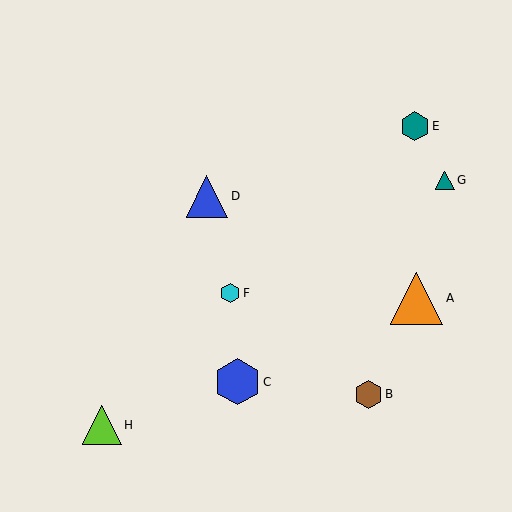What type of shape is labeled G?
Shape G is a teal triangle.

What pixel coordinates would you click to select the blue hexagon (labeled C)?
Click at (237, 382) to select the blue hexagon C.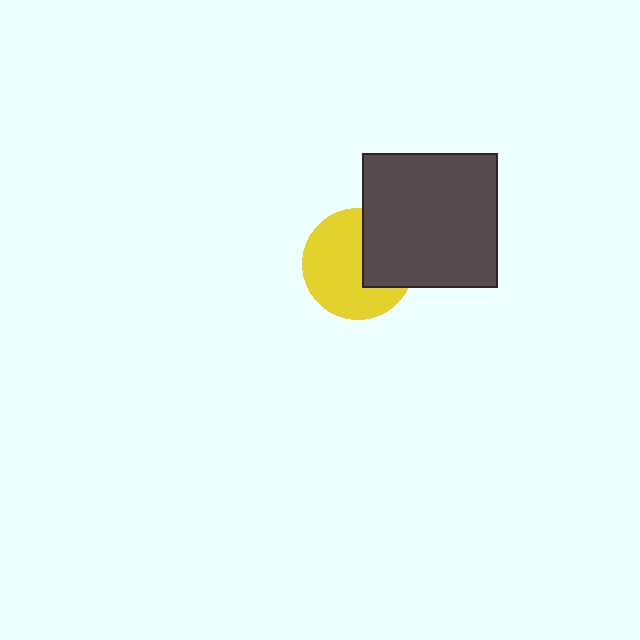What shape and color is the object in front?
The object in front is a dark gray square.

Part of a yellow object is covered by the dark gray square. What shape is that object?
It is a circle.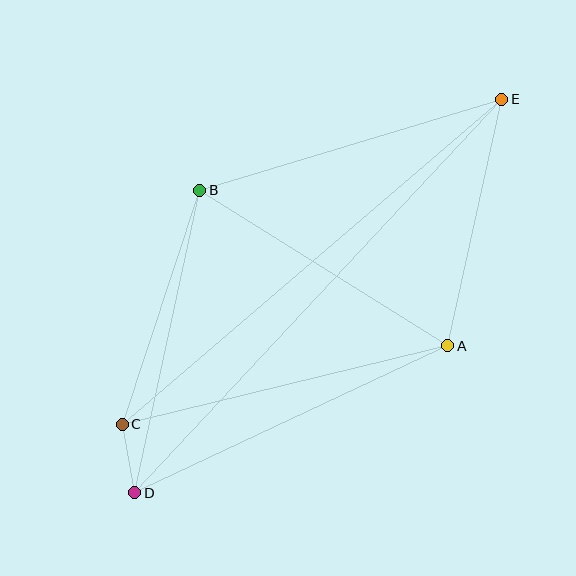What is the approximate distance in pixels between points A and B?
The distance between A and B is approximately 293 pixels.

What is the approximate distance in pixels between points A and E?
The distance between A and E is approximately 252 pixels.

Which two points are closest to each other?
Points C and D are closest to each other.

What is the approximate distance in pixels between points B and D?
The distance between B and D is approximately 310 pixels.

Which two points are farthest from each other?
Points D and E are farthest from each other.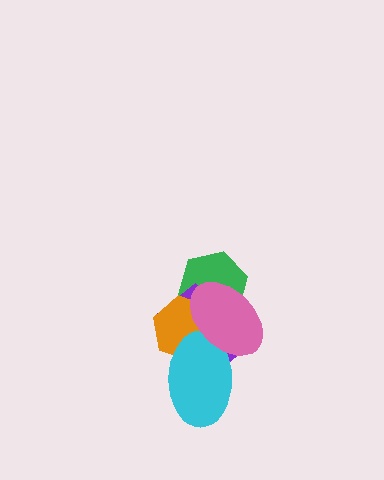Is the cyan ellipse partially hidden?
Yes, it is partially covered by another shape.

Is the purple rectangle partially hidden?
Yes, it is partially covered by another shape.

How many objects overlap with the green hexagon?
3 objects overlap with the green hexagon.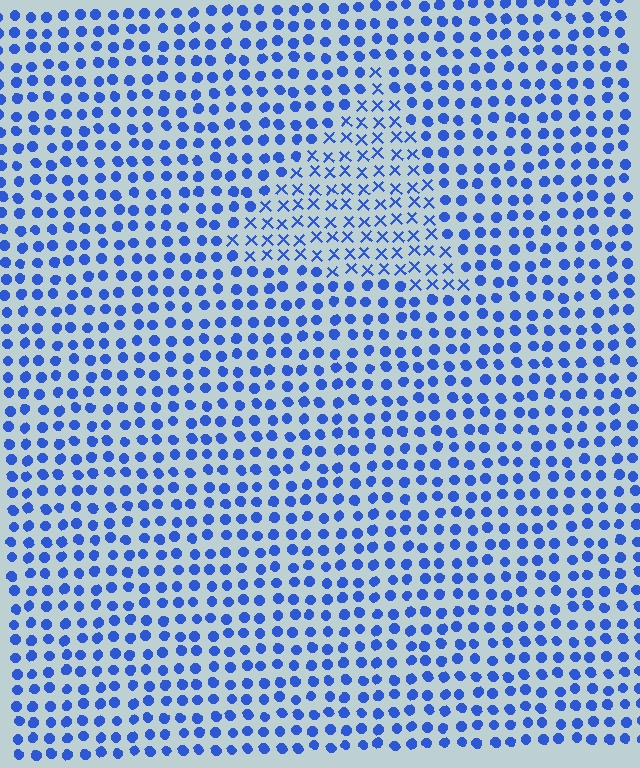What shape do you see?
I see a triangle.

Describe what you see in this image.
The image is filled with small blue elements arranged in a uniform grid. A triangle-shaped region contains X marks, while the surrounding area contains circles. The boundary is defined purely by the change in element shape.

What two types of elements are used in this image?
The image uses X marks inside the triangle region and circles outside it.